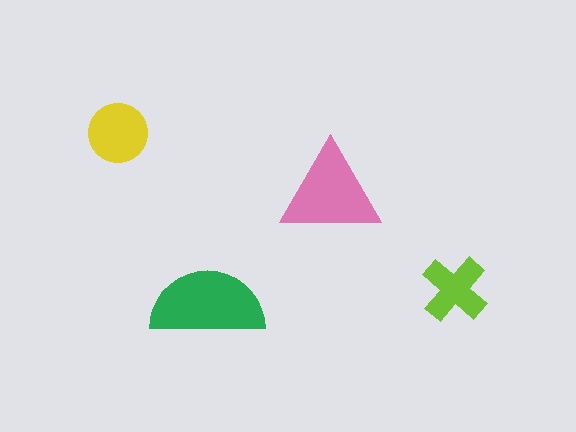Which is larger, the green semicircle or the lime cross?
The green semicircle.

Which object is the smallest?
The lime cross.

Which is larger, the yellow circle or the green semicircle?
The green semicircle.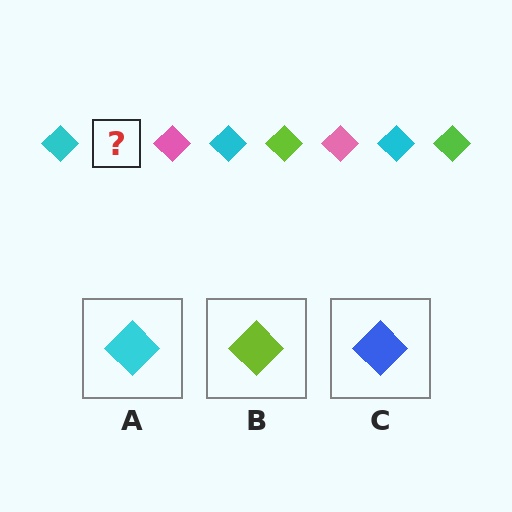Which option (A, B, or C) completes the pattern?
B.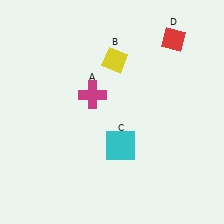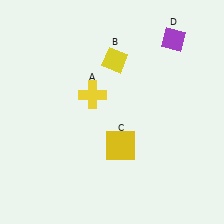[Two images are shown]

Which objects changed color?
A changed from magenta to yellow. C changed from cyan to yellow. D changed from red to purple.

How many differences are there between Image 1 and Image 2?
There are 3 differences between the two images.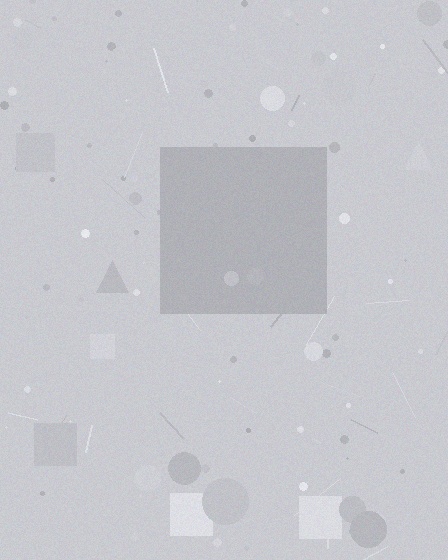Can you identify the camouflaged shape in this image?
The camouflaged shape is a square.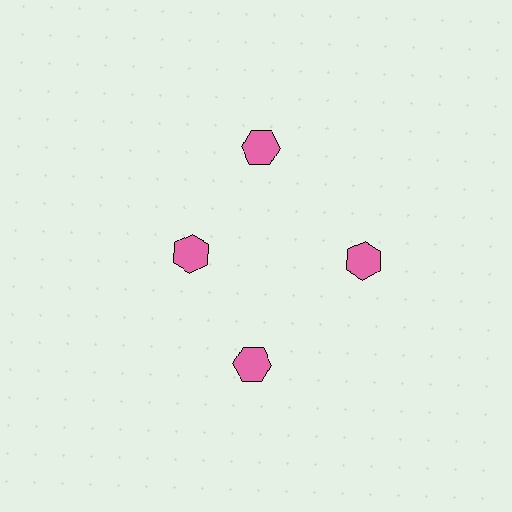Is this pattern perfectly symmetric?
No. The 4 pink hexagons are arranged in a ring, but one element near the 9 o'clock position is pulled inward toward the center, breaking the 4-fold rotational symmetry.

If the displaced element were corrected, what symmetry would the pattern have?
It would have 4-fold rotational symmetry — the pattern would map onto itself every 90 degrees.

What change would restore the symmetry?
The symmetry would be restored by moving it outward, back onto the ring so that all 4 hexagons sit at equal angles and equal distance from the center.